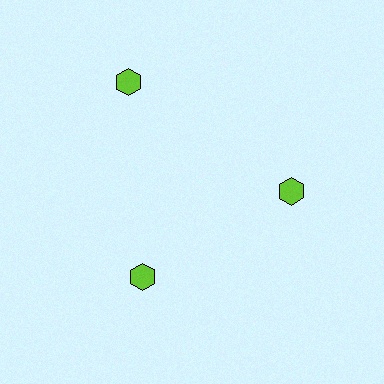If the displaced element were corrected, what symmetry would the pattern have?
It would have 3-fold rotational symmetry — the pattern would map onto itself every 120 degrees.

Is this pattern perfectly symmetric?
No. The 3 lime hexagons are arranged in a ring, but one element near the 11 o'clock position is pushed outward from the center, breaking the 3-fold rotational symmetry.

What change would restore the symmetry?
The symmetry would be restored by moving it inward, back onto the ring so that all 3 hexagons sit at equal angles and equal distance from the center.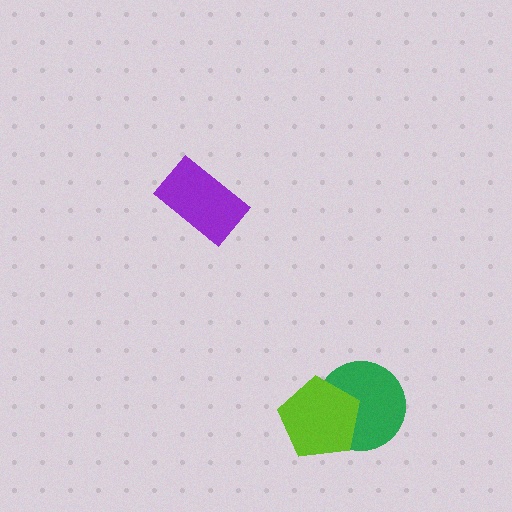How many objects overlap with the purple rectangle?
0 objects overlap with the purple rectangle.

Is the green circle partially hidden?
Yes, it is partially covered by another shape.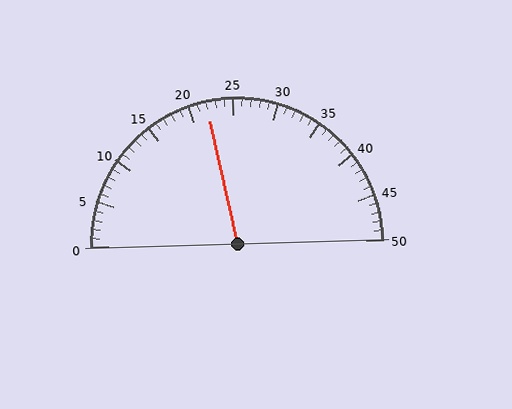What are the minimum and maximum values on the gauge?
The gauge ranges from 0 to 50.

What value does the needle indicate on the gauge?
The needle indicates approximately 22.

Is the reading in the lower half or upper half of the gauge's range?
The reading is in the lower half of the range (0 to 50).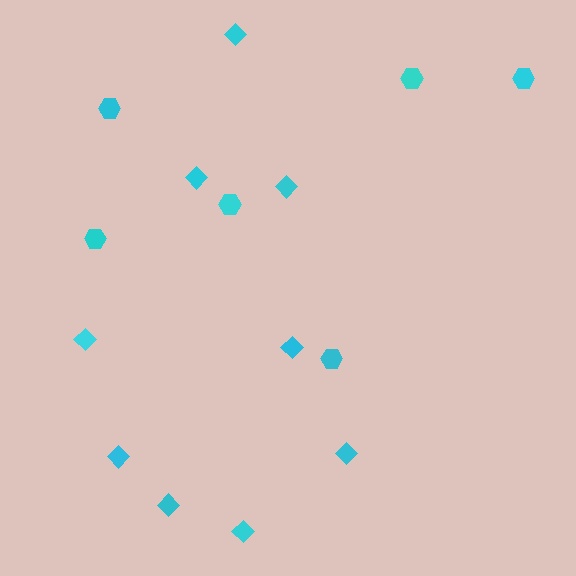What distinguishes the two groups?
There are 2 groups: one group of diamonds (9) and one group of hexagons (6).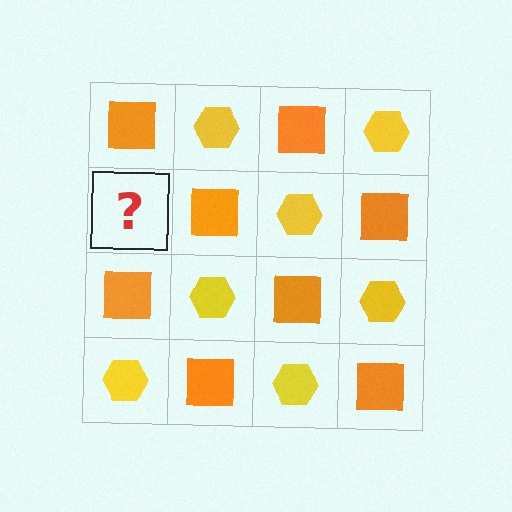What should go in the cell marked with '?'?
The missing cell should contain a yellow hexagon.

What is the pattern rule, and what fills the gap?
The rule is that it alternates orange square and yellow hexagon in a checkerboard pattern. The gap should be filled with a yellow hexagon.